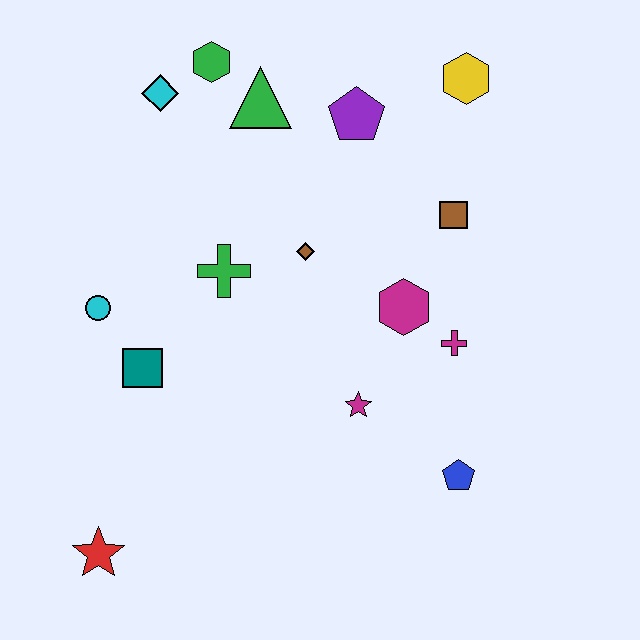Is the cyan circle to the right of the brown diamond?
No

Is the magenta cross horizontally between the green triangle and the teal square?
No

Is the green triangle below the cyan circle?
No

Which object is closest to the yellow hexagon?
The purple pentagon is closest to the yellow hexagon.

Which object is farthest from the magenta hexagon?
The red star is farthest from the magenta hexagon.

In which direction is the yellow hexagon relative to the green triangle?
The yellow hexagon is to the right of the green triangle.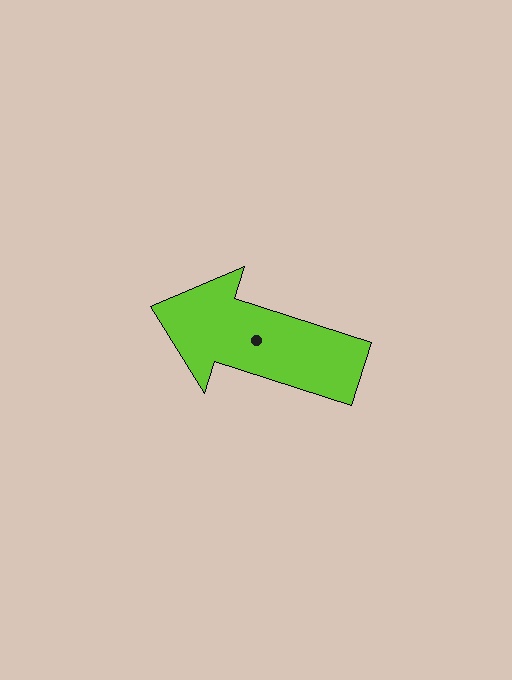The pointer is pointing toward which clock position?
Roughly 10 o'clock.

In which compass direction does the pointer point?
West.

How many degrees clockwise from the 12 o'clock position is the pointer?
Approximately 288 degrees.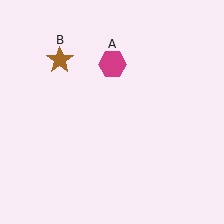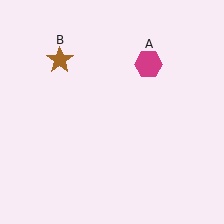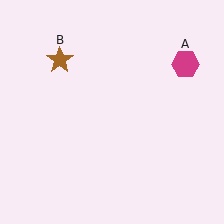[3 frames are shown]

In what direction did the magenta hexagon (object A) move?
The magenta hexagon (object A) moved right.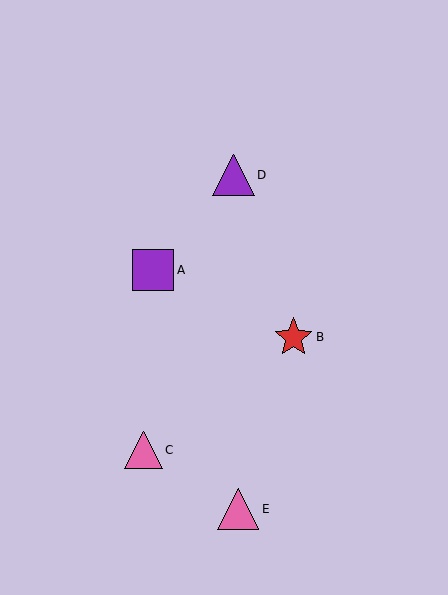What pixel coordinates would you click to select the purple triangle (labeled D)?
Click at (233, 175) to select the purple triangle D.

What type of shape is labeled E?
Shape E is a pink triangle.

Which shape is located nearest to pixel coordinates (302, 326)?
The red star (labeled B) at (294, 337) is nearest to that location.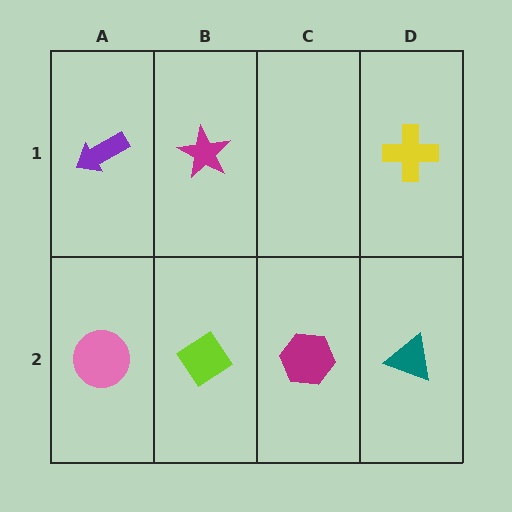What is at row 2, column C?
A magenta hexagon.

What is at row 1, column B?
A magenta star.